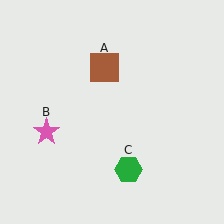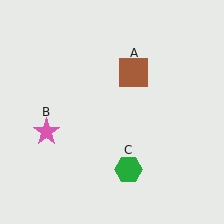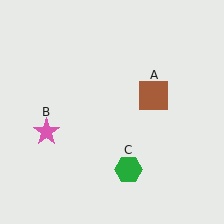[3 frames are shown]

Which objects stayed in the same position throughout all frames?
Pink star (object B) and green hexagon (object C) remained stationary.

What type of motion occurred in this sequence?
The brown square (object A) rotated clockwise around the center of the scene.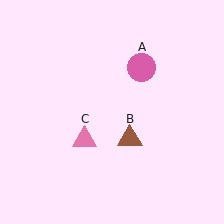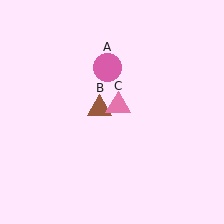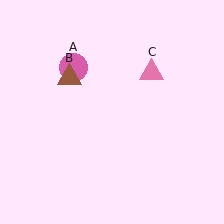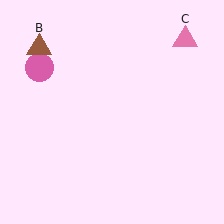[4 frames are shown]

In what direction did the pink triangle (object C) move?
The pink triangle (object C) moved up and to the right.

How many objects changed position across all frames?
3 objects changed position: pink circle (object A), brown triangle (object B), pink triangle (object C).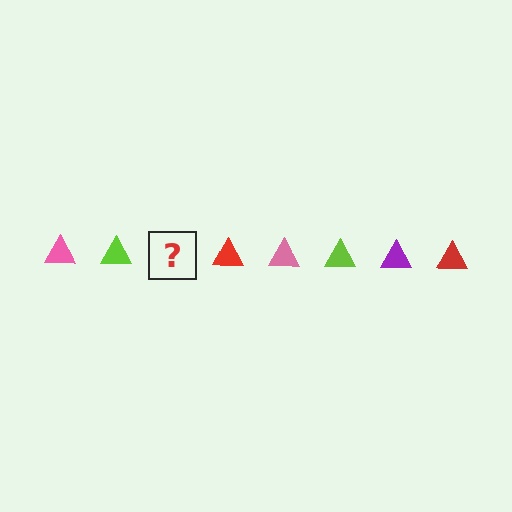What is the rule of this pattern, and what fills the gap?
The rule is that the pattern cycles through pink, lime, purple, red triangles. The gap should be filled with a purple triangle.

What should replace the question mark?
The question mark should be replaced with a purple triangle.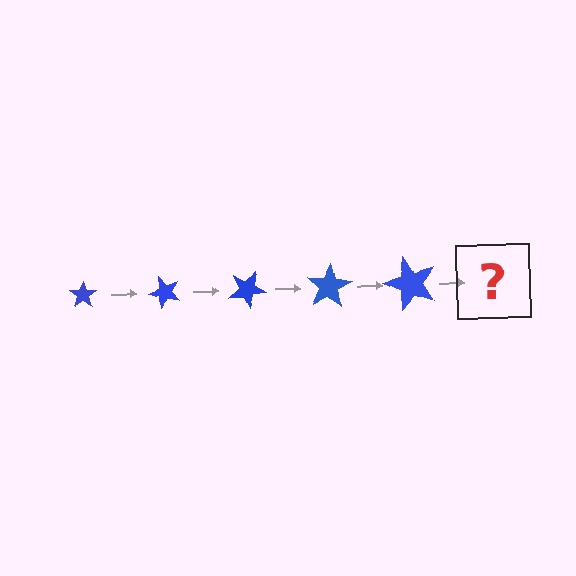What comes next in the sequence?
The next element should be a star, larger than the previous one and rotated 250 degrees from the start.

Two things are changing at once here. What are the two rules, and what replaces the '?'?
The two rules are that the star grows larger each step and it rotates 50 degrees each step. The '?' should be a star, larger than the previous one and rotated 250 degrees from the start.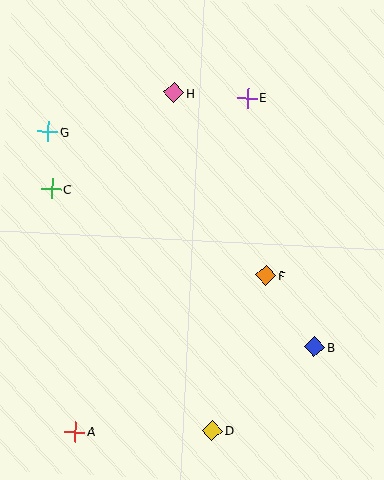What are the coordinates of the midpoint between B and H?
The midpoint between B and H is at (244, 220).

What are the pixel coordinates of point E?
Point E is at (247, 98).